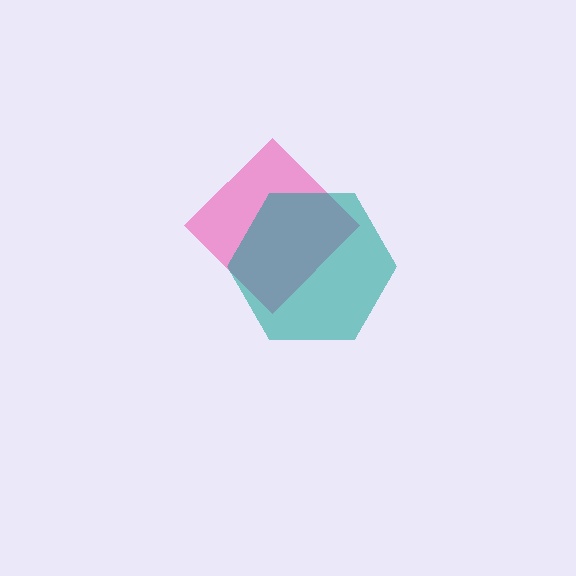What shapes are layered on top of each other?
The layered shapes are: a pink diamond, a teal hexagon.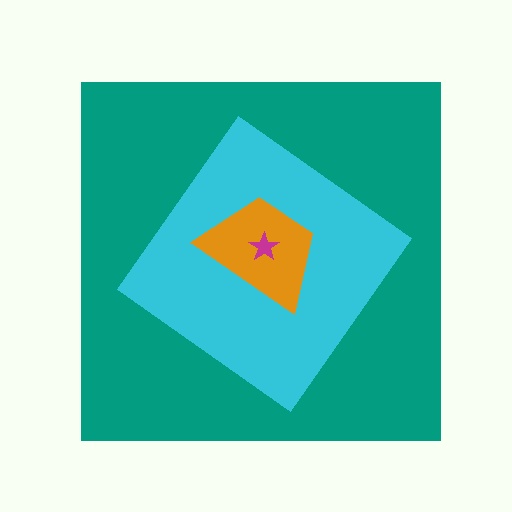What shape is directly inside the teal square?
The cyan diamond.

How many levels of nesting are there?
4.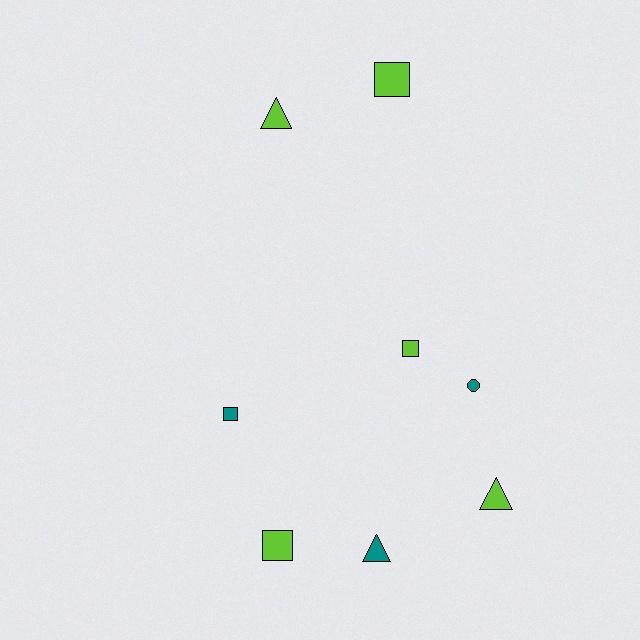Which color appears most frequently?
Lime, with 5 objects.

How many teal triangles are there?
There is 1 teal triangle.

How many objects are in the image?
There are 8 objects.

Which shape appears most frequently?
Square, with 4 objects.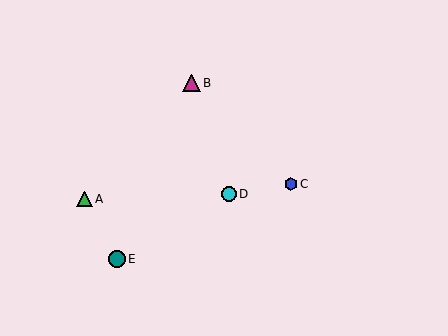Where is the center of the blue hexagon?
The center of the blue hexagon is at (291, 184).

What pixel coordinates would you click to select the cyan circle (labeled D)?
Click at (229, 194) to select the cyan circle D.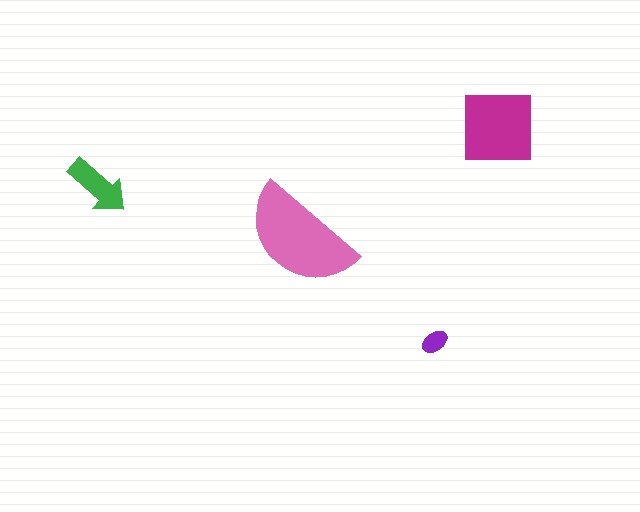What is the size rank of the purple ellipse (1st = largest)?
4th.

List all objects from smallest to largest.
The purple ellipse, the green arrow, the magenta square, the pink semicircle.